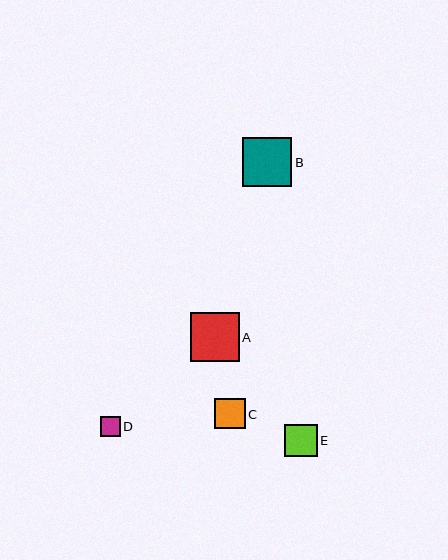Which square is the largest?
Square B is the largest with a size of approximately 49 pixels.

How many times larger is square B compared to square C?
Square B is approximately 1.6 times the size of square C.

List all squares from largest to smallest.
From largest to smallest: B, A, E, C, D.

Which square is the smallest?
Square D is the smallest with a size of approximately 20 pixels.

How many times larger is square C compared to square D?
Square C is approximately 1.5 times the size of square D.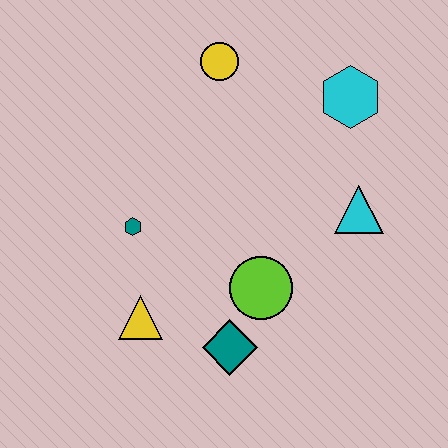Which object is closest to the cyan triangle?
The cyan hexagon is closest to the cyan triangle.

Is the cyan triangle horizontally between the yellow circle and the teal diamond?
No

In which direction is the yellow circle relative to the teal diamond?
The yellow circle is above the teal diamond.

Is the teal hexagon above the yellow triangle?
Yes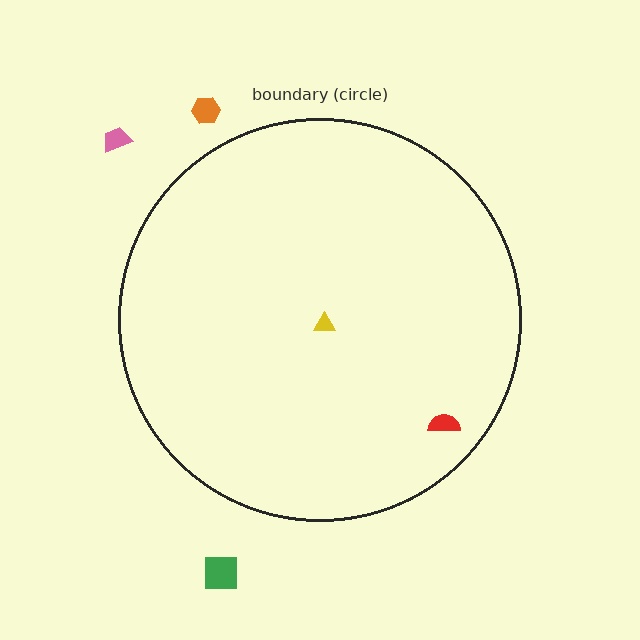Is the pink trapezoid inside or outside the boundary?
Outside.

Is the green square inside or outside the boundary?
Outside.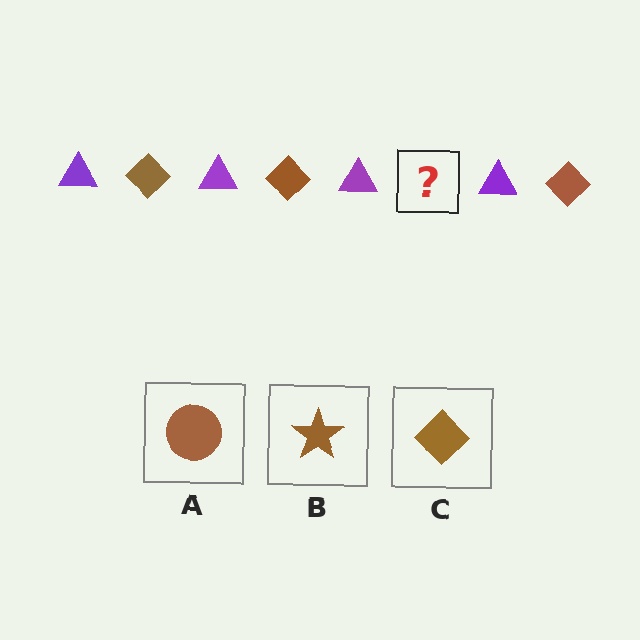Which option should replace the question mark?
Option C.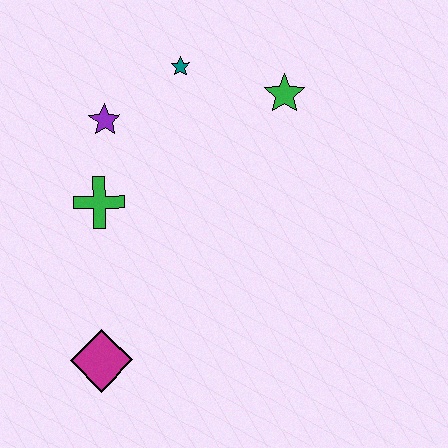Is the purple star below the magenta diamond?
No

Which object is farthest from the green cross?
The green star is farthest from the green cross.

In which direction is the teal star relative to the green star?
The teal star is to the left of the green star.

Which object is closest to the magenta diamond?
The green cross is closest to the magenta diamond.